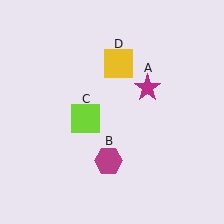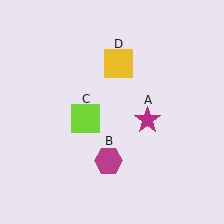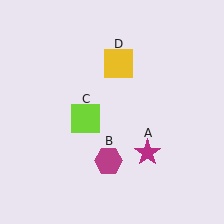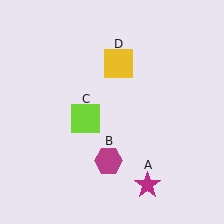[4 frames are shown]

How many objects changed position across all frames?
1 object changed position: magenta star (object A).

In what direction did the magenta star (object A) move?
The magenta star (object A) moved down.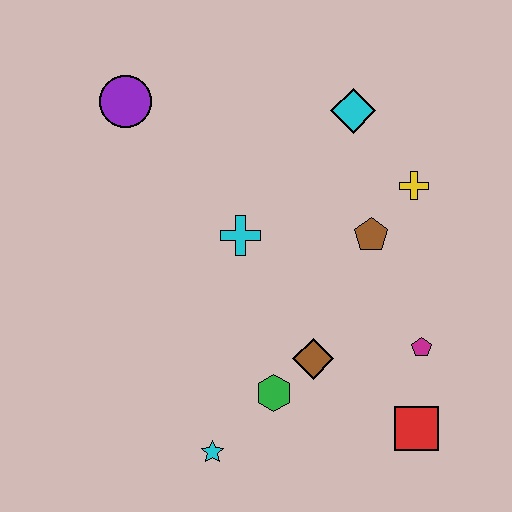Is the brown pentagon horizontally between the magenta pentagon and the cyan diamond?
Yes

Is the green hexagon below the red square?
No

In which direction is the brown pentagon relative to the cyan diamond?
The brown pentagon is below the cyan diamond.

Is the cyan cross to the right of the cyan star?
Yes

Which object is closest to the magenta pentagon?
The red square is closest to the magenta pentagon.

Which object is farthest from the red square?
The purple circle is farthest from the red square.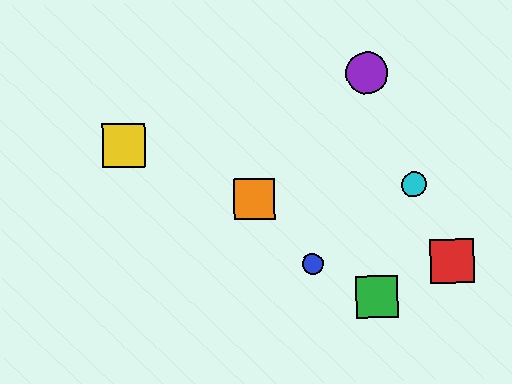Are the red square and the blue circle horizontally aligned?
Yes, both are at y≈261.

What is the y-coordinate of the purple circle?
The purple circle is at y≈73.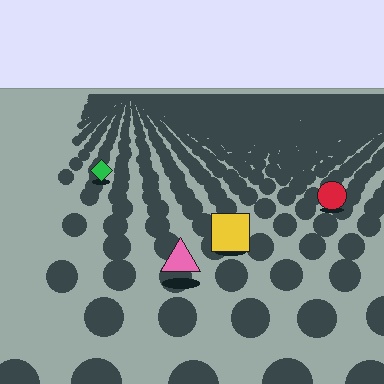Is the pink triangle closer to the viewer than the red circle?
Yes. The pink triangle is closer — you can tell from the texture gradient: the ground texture is coarser near it.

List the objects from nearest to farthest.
From nearest to farthest: the pink triangle, the yellow square, the red circle, the green diamond.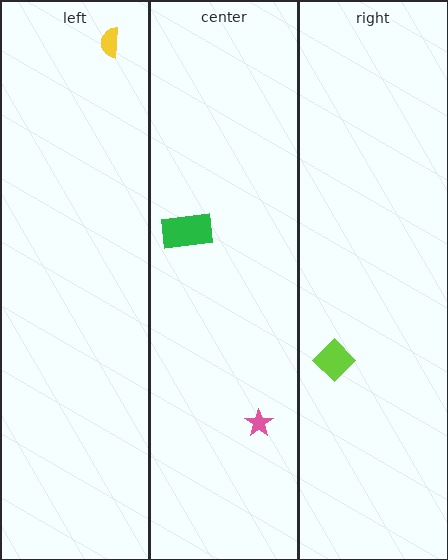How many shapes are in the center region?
2.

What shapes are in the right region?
The lime diamond.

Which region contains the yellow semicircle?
The left region.